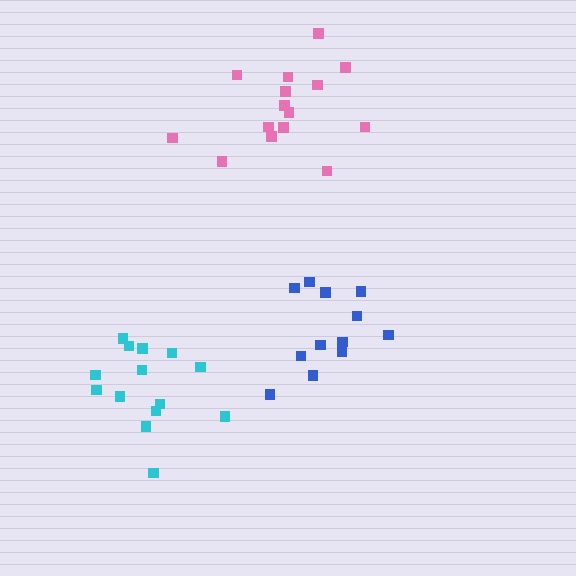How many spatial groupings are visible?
There are 3 spatial groupings.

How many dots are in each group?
Group 1: 15 dots, Group 2: 14 dots, Group 3: 12 dots (41 total).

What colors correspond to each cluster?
The clusters are colored: pink, cyan, blue.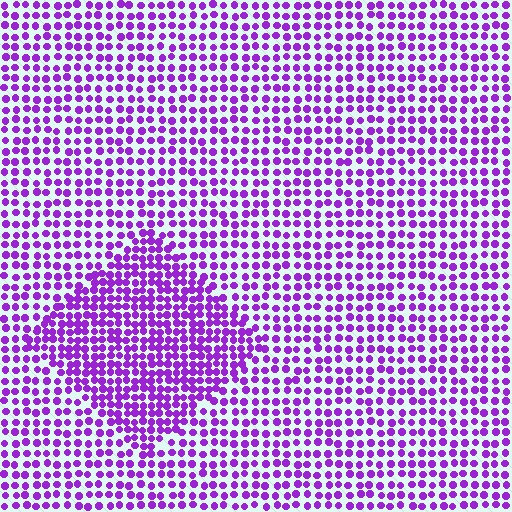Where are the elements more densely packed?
The elements are more densely packed inside the diamond boundary.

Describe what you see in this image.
The image contains small purple elements arranged at two different densities. A diamond-shaped region is visible where the elements are more densely packed than the surrounding area.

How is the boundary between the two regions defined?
The boundary is defined by a change in element density (approximately 1.6x ratio). All elements are the same color, size, and shape.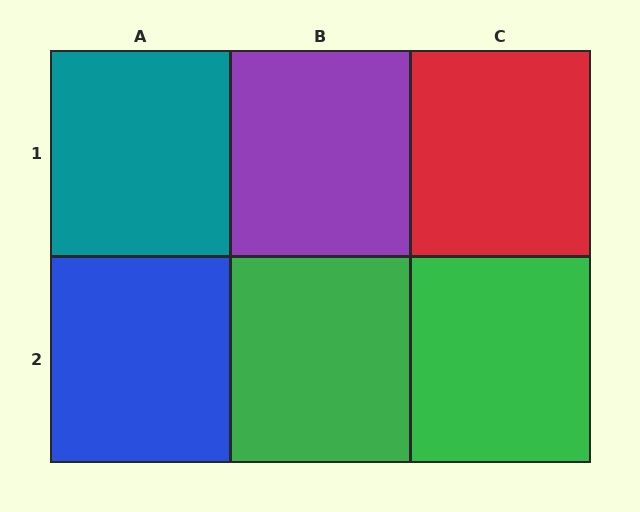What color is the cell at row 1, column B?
Purple.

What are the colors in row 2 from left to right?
Blue, green, green.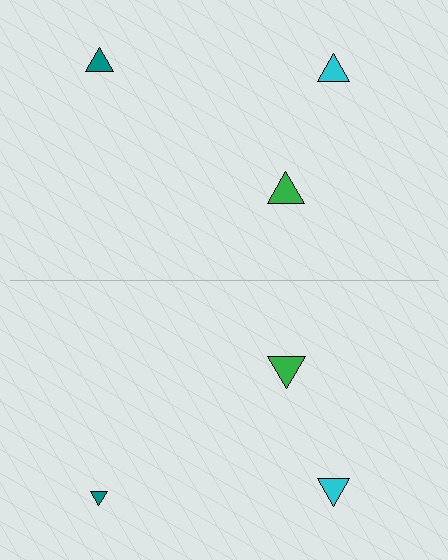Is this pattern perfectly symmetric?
No, the pattern is not perfectly symmetric. The teal triangle on the bottom side has a different size than its mirror counterpart.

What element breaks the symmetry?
The teal triangle on the bottom side has a different size than its mirror counterpart.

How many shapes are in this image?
There are 6 shapes in this image.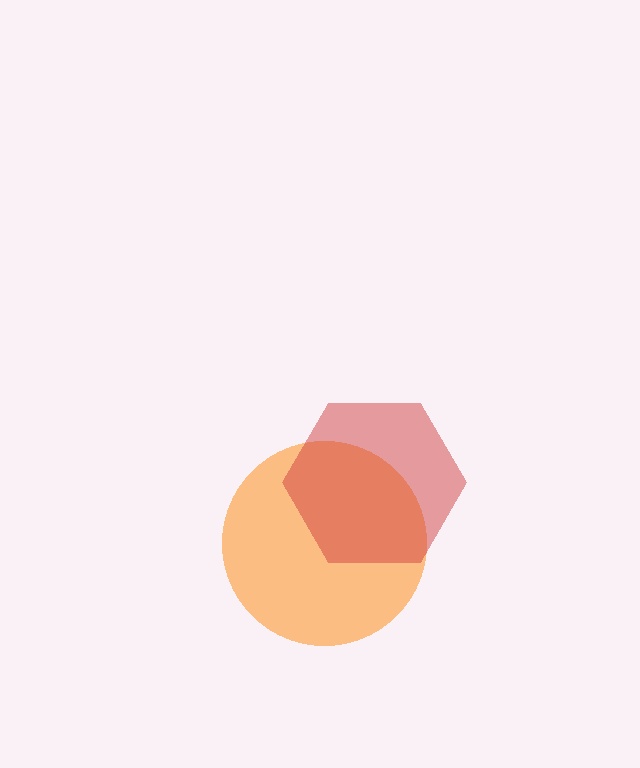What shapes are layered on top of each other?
The layered shapes are: an orange circle, a red hexagon.